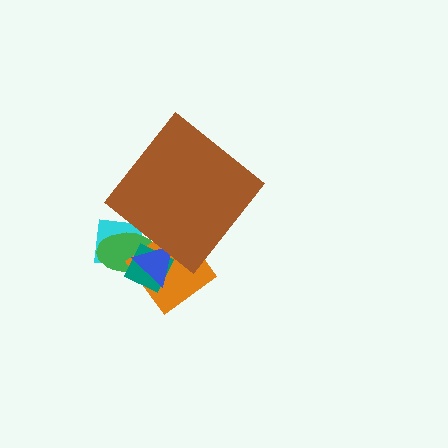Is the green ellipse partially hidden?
Yes, the green ellipse is partially hidden behind the brown diamond.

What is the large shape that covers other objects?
A brown diamond.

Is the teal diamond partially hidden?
Yes, the teal diamond is partially hidden behind the brown diamond.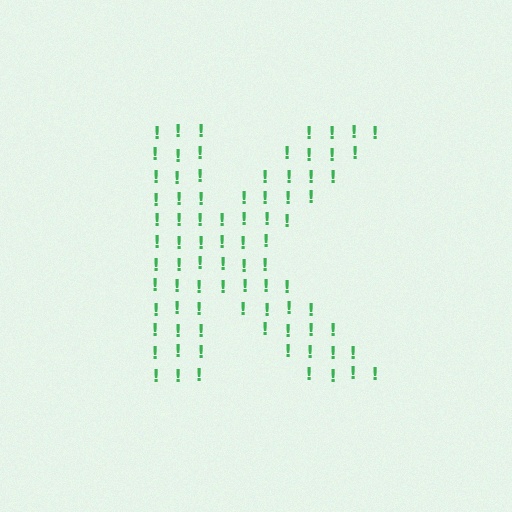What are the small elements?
The small elements are exclamation marks.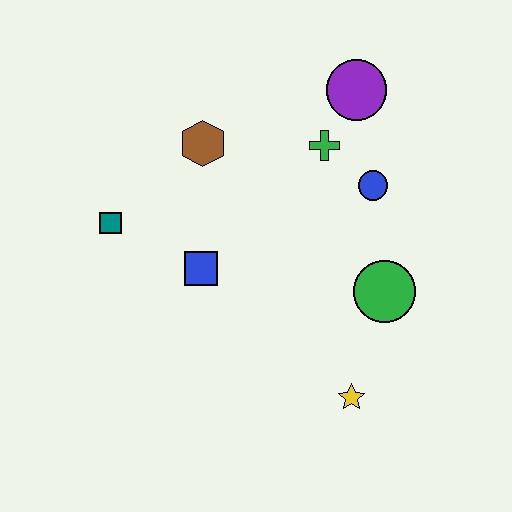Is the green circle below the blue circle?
Yes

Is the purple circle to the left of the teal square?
No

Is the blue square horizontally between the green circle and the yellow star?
No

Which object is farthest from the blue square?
The purple circle is farthest from the blue square.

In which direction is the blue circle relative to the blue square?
The blue circle is to the right of the blue square.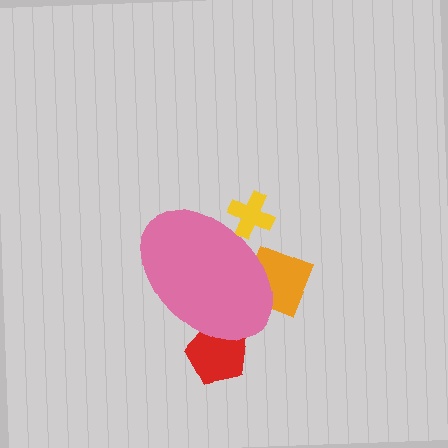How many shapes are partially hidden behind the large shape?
3 shapes are partially hidden.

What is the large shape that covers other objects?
A pink ellipse.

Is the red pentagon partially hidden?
Yes, the red pentagon is partially hidden behind the pink ellipse.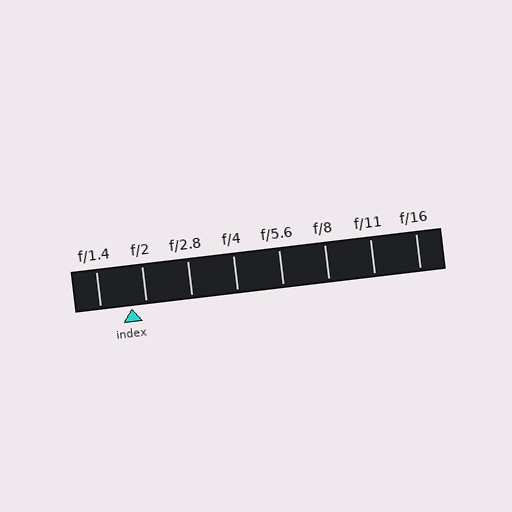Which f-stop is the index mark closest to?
The index mark is closest to f/2.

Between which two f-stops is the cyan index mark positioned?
The index mark is between f/1.4 and f/2.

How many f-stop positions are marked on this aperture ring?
There are 8 f-stop positions marked.